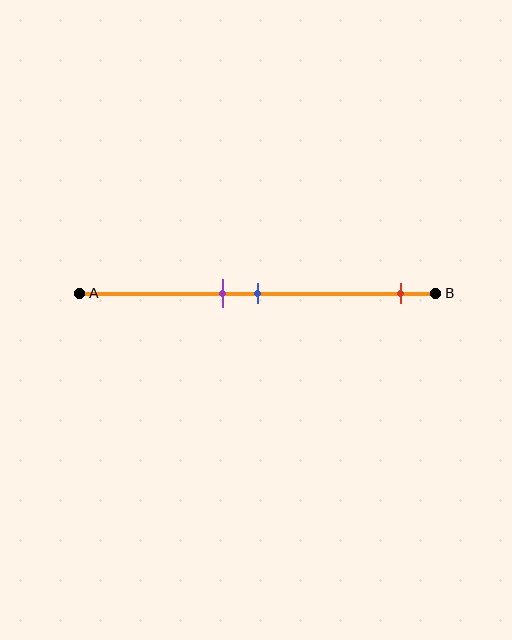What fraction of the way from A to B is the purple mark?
The purple mark is approximately 40% (0.4) of the way from A to B.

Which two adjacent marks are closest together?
The purple and blue marks are the closest adjacent pair.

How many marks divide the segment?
There are 3 marks dividing the segment.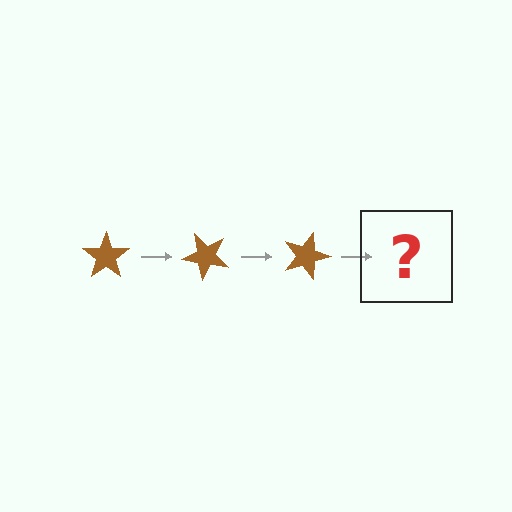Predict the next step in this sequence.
The next step is a brown star rotated 135 degrees.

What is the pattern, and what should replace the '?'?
The pattern is that the star rotates 45 degrees each step. The '?' should be a brown star rotated 135 degrees.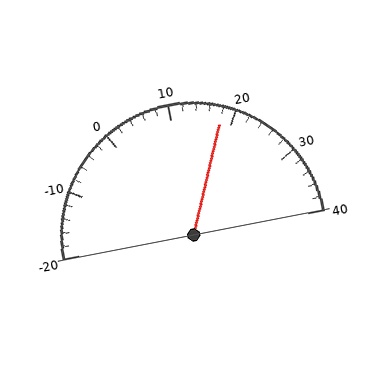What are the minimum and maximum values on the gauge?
The gauge ranges from -20 to 40.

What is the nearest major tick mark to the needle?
The nearest major tick mark is 20.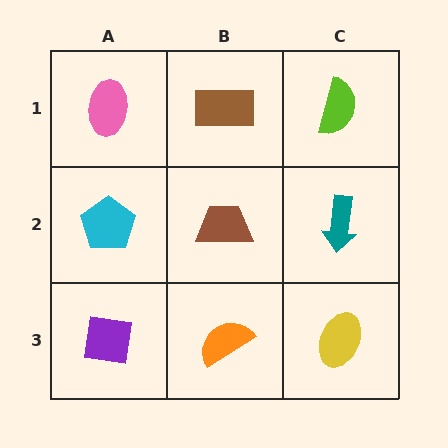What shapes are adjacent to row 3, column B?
A brown trapezoid (row 2, column B), a purple square (row 3, column A), a yellow ellipse (row 3, column C).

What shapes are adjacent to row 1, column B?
A brown trapezoid (row 2, column B), a pink ellipse (row 1, column A), a lime semicircle (row 1, column C).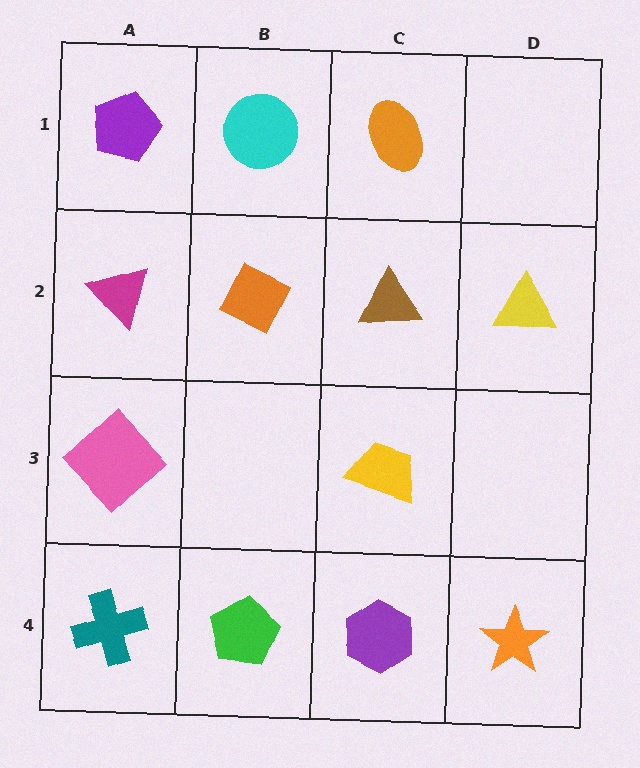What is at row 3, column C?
A yellow trapezoid.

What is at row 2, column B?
An orange diamond.